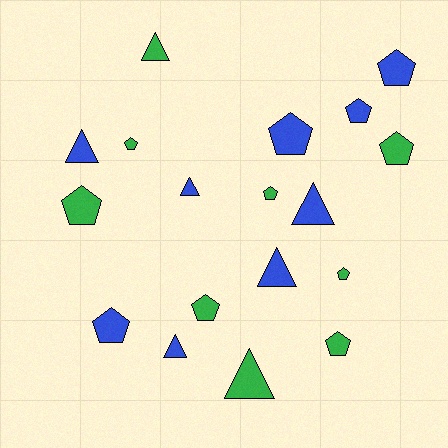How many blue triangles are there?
There are 5 blue triangles.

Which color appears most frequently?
Blue, with 9 objects.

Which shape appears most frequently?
Pentagon, with 11 objects.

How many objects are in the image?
There are 18 objects.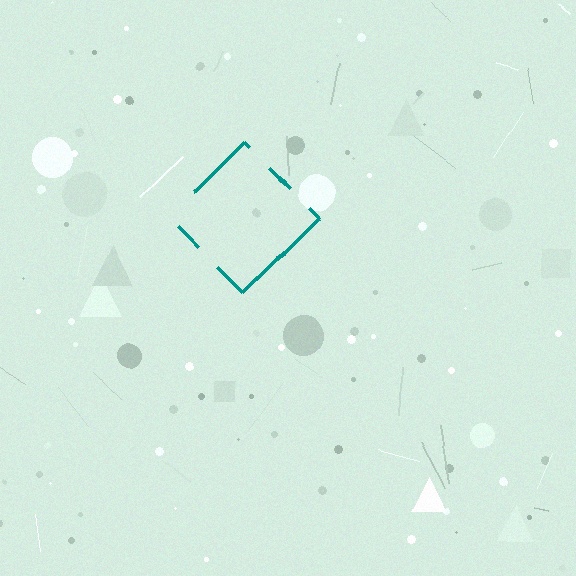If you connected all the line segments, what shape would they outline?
They would outline a diamond.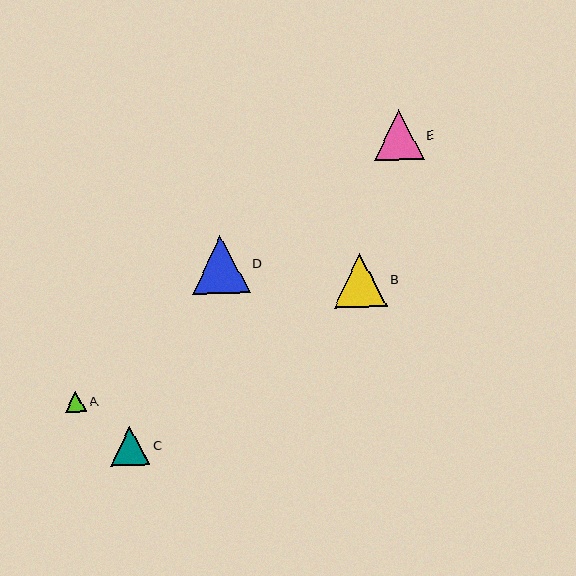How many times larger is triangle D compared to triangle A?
Triangle D is approximately 2.8 times the size of triangle A.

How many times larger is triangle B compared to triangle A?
Triangle B is approximately 2.5 times the size of triangle A.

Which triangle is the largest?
Triangle D is the largest with a size of approximately 58 pixels.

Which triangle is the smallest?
Triangle A is the smallest with a size of approximately 21 pixels.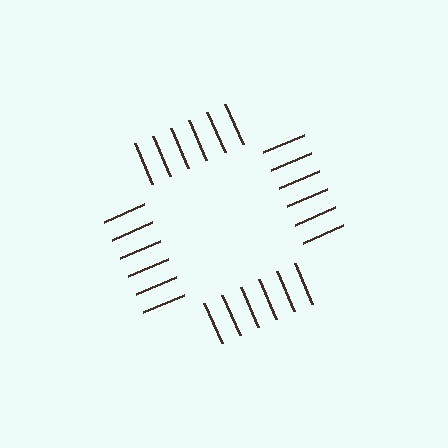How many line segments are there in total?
24 — 6 along each of the 4 edges.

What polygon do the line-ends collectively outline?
An illusory square — the line segments terminate on its edges but no continuous stroke is drawn.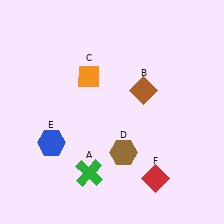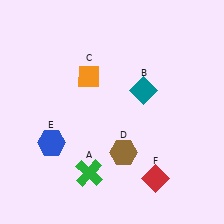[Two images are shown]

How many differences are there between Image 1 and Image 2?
There is 1 difference between the two images.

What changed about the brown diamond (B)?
In Image 1, B is brown. In Image 2, it changed to teal.